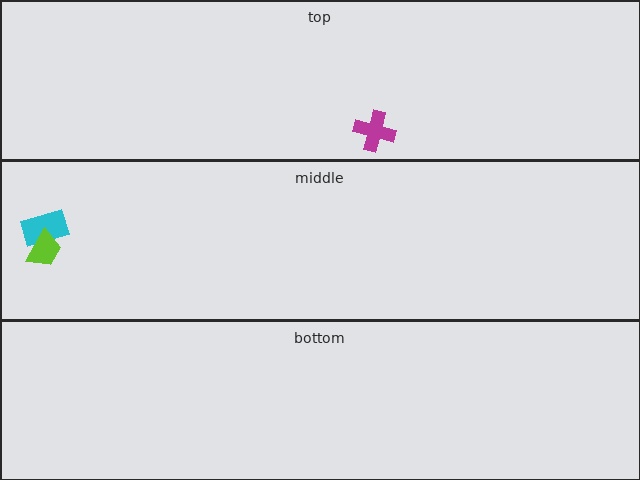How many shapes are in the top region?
1.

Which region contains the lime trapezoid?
The middle region.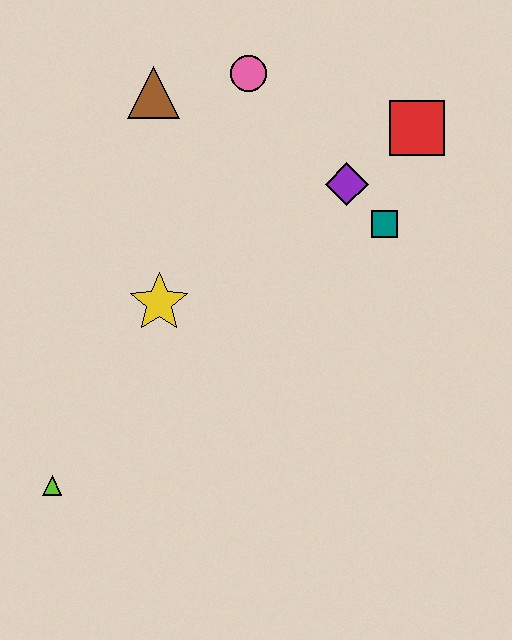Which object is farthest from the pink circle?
The lime triangle is farthest from the pink circle.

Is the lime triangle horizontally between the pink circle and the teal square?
No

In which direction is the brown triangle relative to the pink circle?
The brown triangle is to the left of the pink circle.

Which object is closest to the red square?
The purple diamond is closest to the red square.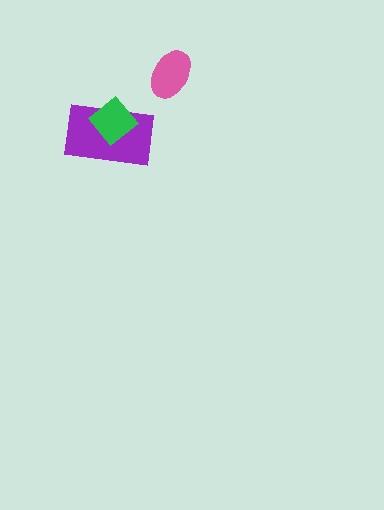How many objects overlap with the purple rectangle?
1 object overlaps with the purple rectangle.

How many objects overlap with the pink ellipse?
0 objects overlap with the pink ellipse.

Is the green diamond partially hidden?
No, no other shape covers it.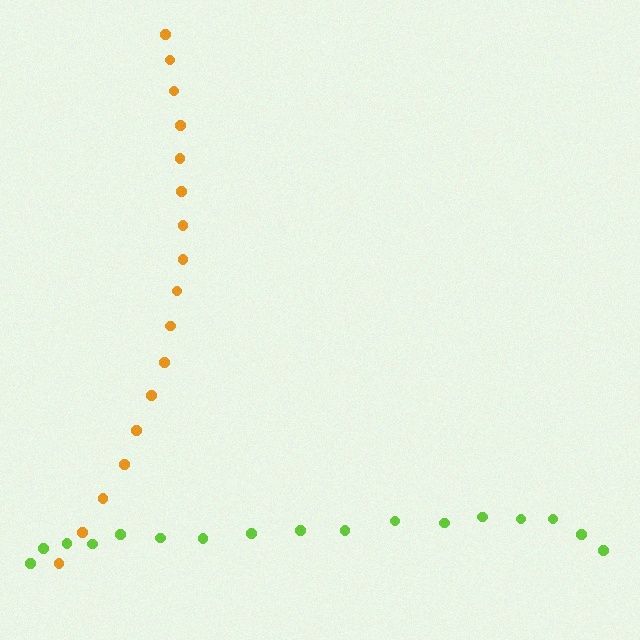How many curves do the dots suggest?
There are 2 distinct paths.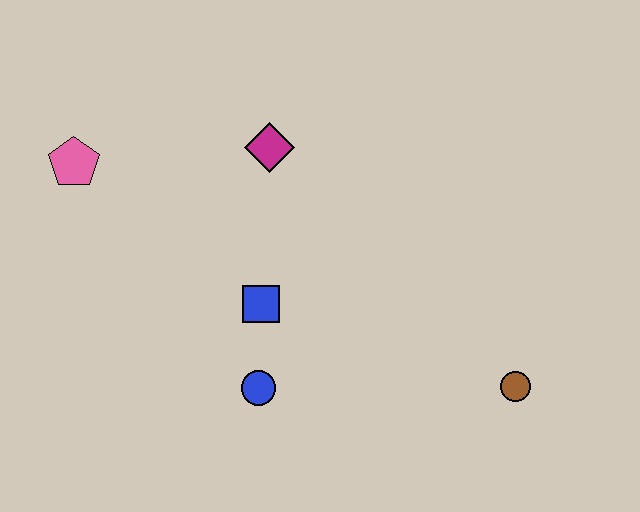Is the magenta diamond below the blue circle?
No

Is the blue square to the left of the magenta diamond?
Yes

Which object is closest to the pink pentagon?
The magenta diamond is closest to the pink pentagon.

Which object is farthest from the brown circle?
The pink pentagon is farthest from the brown circle.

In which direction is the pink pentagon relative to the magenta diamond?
The pink pentagon is to the left of the magenta diamond.